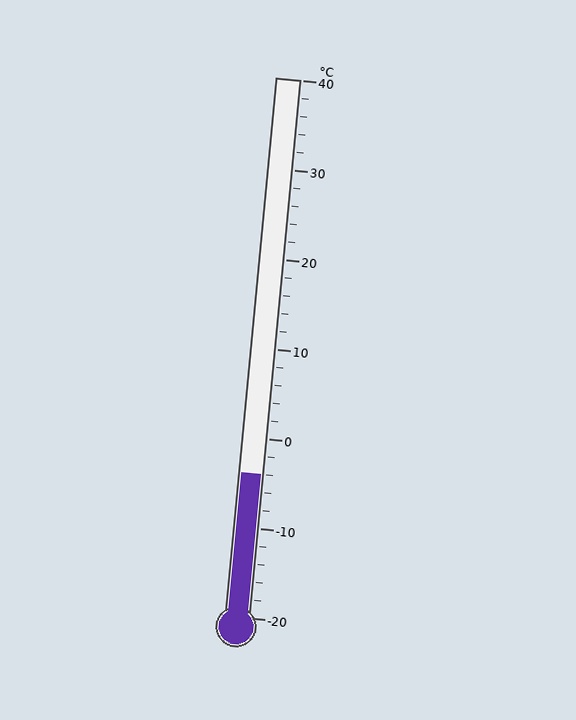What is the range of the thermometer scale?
The thermometer scale ranges from -20°C to 40°C.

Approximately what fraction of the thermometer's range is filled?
The thermometer is filled to approximately 25% of its range.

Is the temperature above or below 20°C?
The temperature is below 20°C.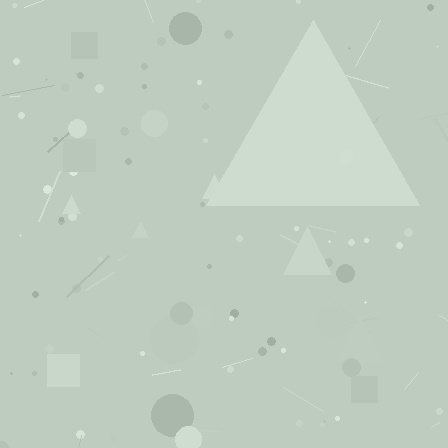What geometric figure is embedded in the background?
A triangle is embedded in the background.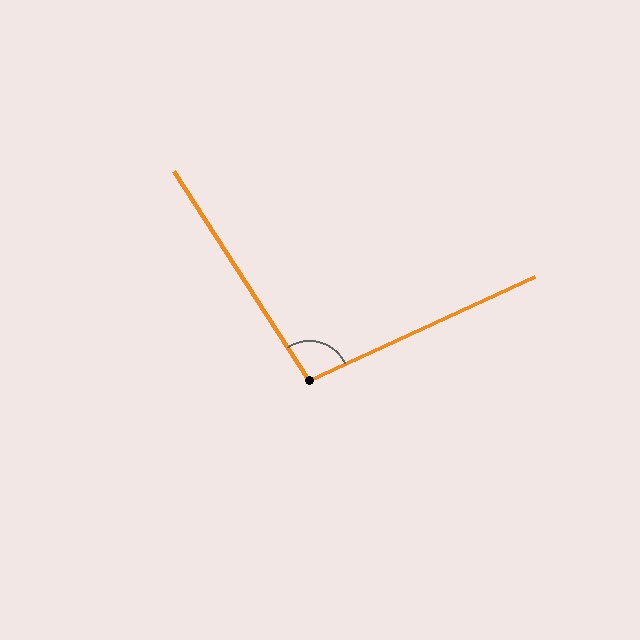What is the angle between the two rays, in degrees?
Approximately 98 degrees.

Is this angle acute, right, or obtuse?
It is obtuse.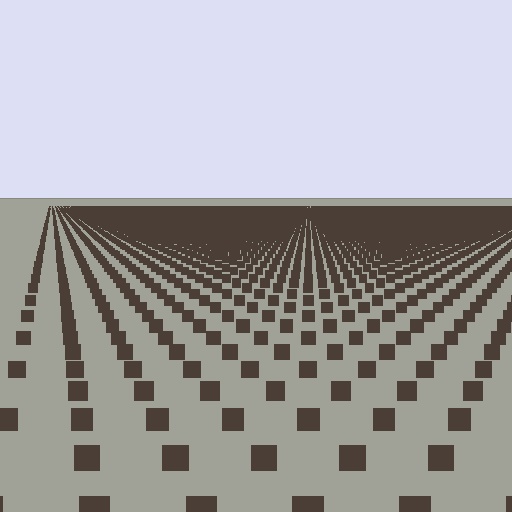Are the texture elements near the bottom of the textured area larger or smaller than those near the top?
Larger. Near the bottom, elements are closer to the viewer and appear at a bigger on-screen size.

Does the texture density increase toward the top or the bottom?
Density increases toward the top.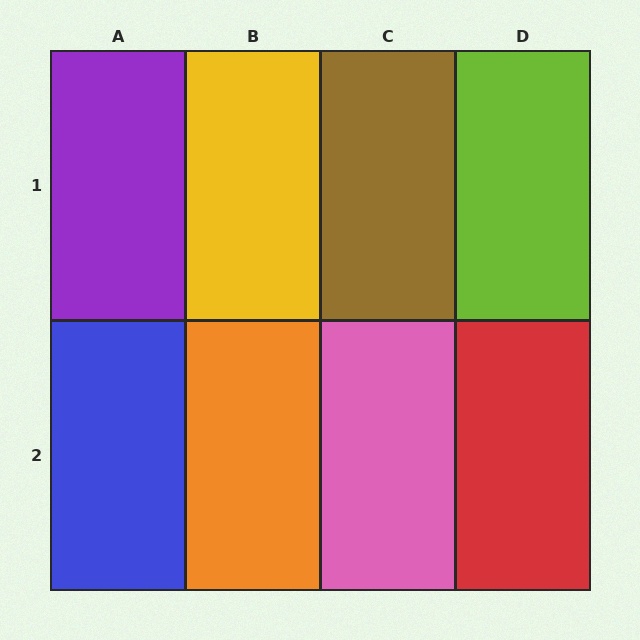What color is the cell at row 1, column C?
Brown.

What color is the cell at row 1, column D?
Lime.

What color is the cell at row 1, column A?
Purple.